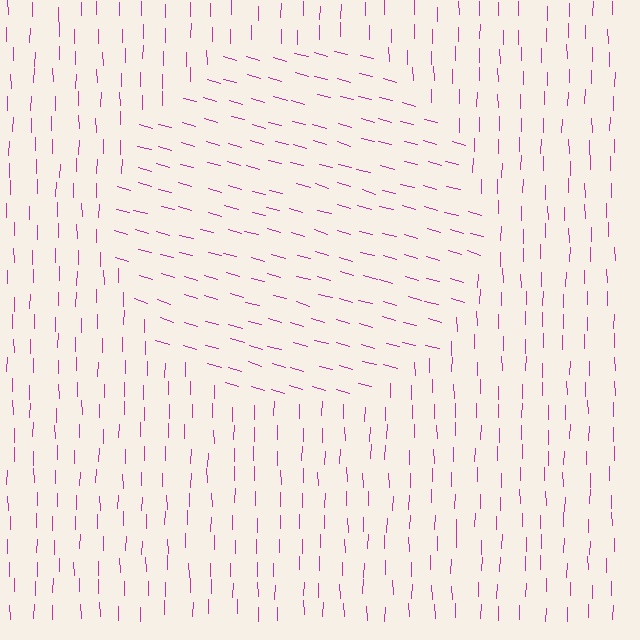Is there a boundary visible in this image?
Yes, there is a texture boundary formed by a change in line orientation.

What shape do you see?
I see a circle.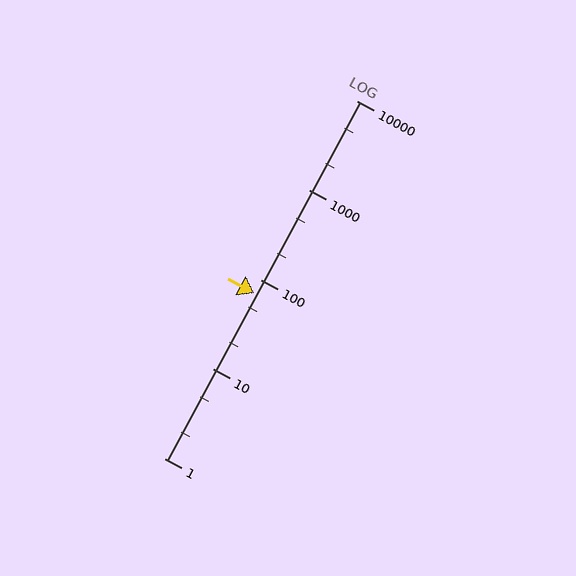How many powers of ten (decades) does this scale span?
The scale spans 4 decades, from 1 to 10000.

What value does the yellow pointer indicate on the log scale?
The pointer indicates approximately 70.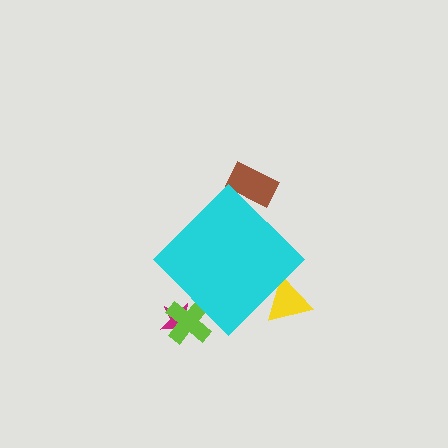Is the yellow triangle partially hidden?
Yes, the yellow triangle is partially hidden behind the cyan diamond.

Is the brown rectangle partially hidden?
Yes, the brown rectangle is partially hidden behind the cyan diamond.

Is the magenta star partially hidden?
Yes, the magenta star is partially hidden behind the cyan diamond.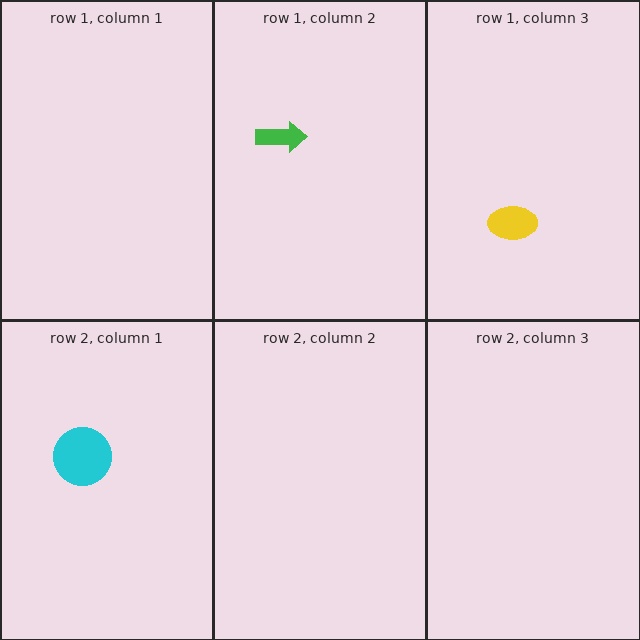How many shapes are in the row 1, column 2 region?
1.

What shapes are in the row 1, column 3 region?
The yellow ellipse.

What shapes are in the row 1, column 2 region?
The green arrow.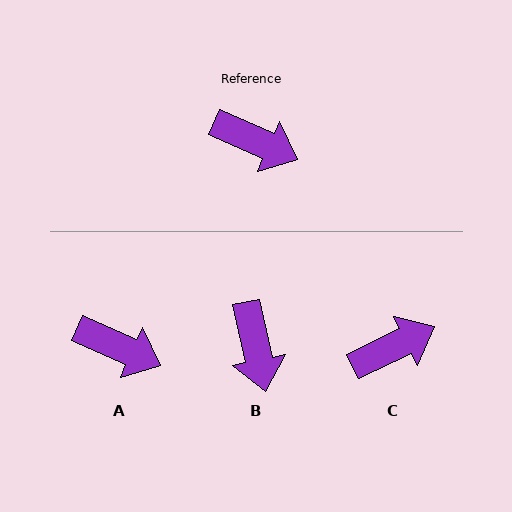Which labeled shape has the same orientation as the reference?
A.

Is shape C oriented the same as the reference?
No, it is off by about 50 degrees.